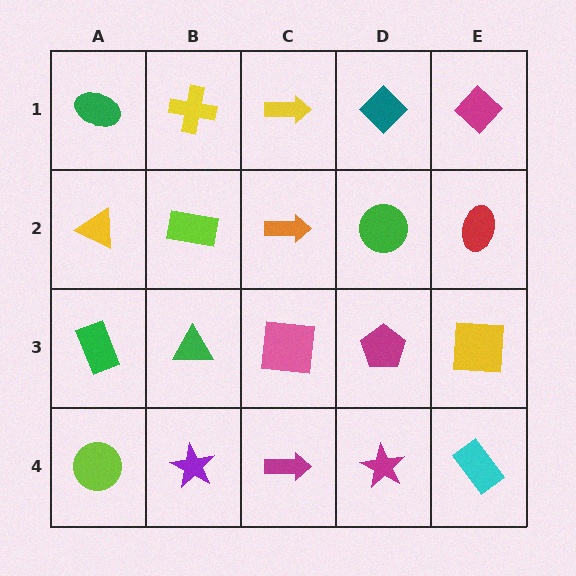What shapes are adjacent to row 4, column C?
A pink square (row 3, column C), a purple star (row 4, column B), a magenta star (row 4, column D).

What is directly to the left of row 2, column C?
A lime rectangle.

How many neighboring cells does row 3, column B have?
4.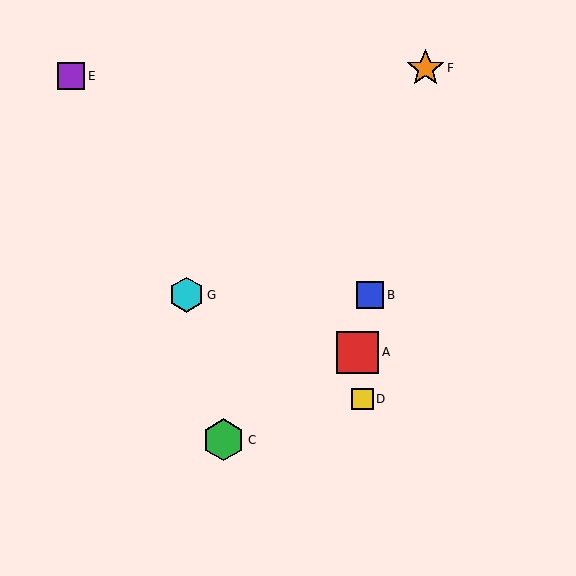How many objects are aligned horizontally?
2 objects (B, G) are aligned horizontally.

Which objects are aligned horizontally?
Objects B, G are aligned horizontally.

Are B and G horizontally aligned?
Yes, both are at y≈295.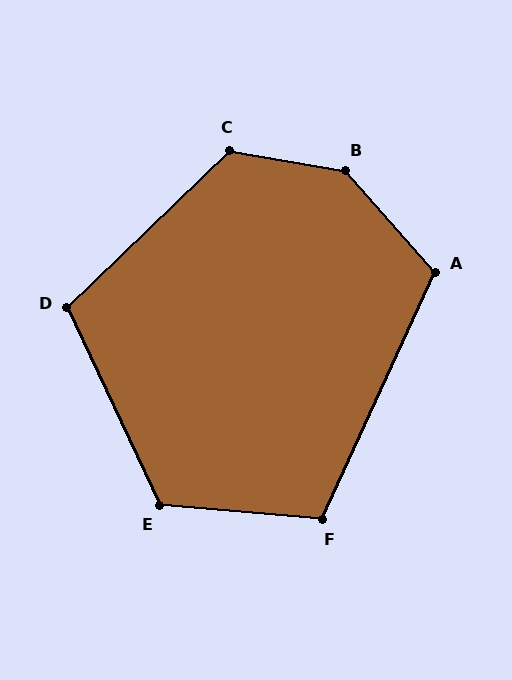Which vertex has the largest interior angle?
B, at approximately 141 degrees.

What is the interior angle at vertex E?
Approximately 120 degrees (obtuse).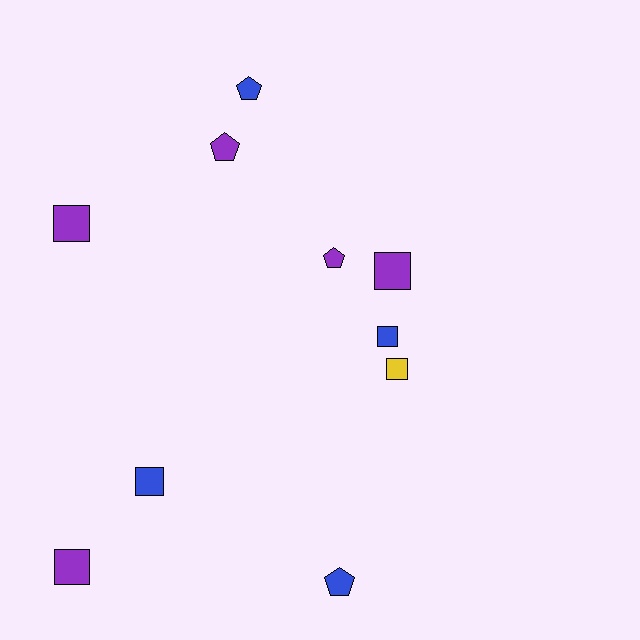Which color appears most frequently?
Purple, with 5 objects.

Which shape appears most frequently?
Square, with 6 objects.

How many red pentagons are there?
There are no red pentagons.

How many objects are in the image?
There are 10 objects.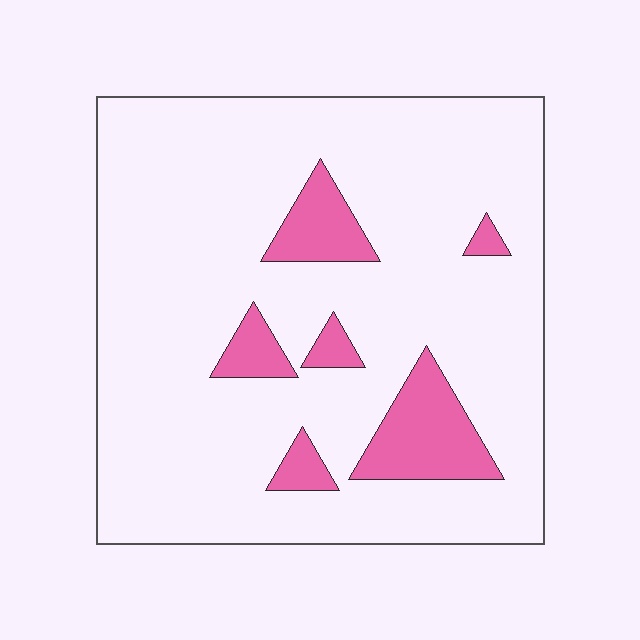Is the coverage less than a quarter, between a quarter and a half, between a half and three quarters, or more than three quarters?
Less than a quarter.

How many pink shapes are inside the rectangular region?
6.